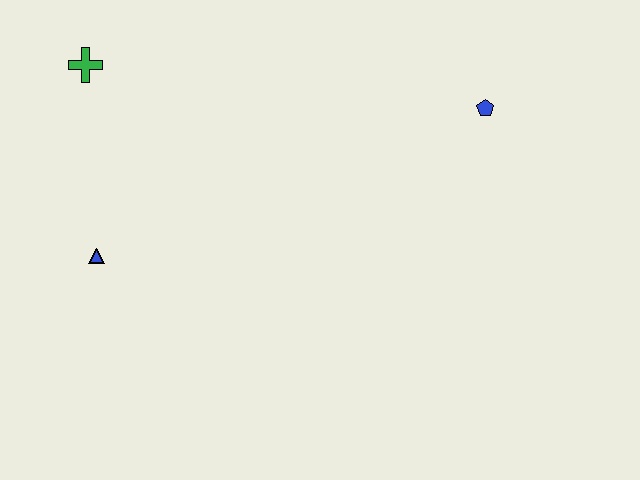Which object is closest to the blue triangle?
The green cross is closest to the blue triangle.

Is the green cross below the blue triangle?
No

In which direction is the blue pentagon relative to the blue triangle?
The blue pentagon is to the right of the blue triangle.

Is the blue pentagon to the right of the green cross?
Yes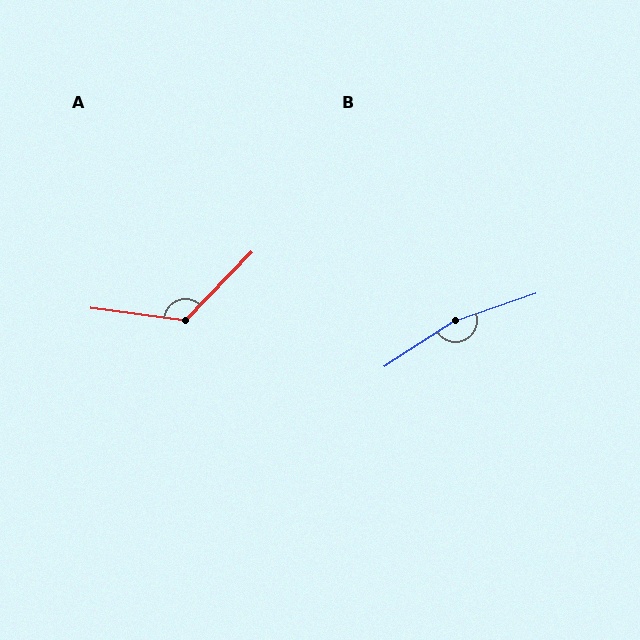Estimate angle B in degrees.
Approximately 166 degrees.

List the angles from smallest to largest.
A (127°), B (166°).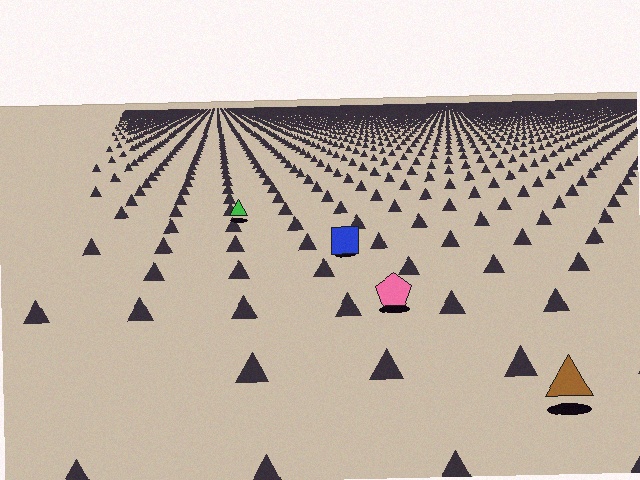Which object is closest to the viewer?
The brown triangle is closest. The texture marks near it are larger and more spread out.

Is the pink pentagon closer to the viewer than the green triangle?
Yes. The pink pentagon is closer — you can tell from the texture gradient: the ground texture is coarser near it.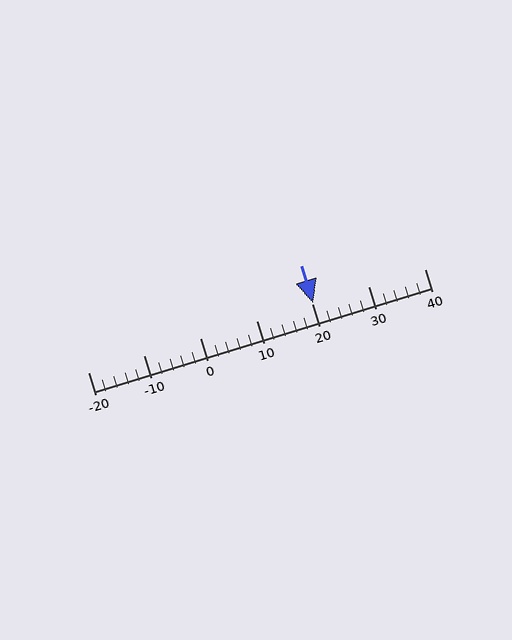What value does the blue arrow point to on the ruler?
The blue arrow points to approximately 20.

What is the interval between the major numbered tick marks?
The major tick marks are spaced 10 units apart.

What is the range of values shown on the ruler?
The ruler shows values from -20 to 40.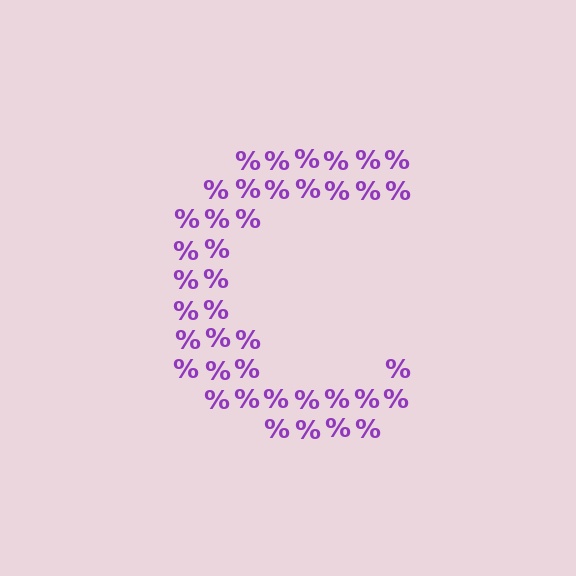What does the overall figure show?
The overall figure shows the letter C.